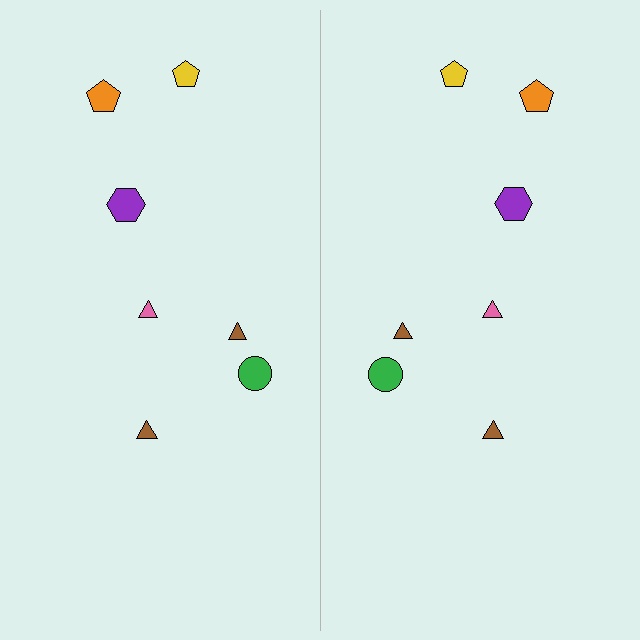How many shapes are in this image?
There are 14 shapes in this image.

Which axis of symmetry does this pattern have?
The pattern has a vertical axis of symmetry running through the center of the image.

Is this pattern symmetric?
Yes, this pattern has bilateral (reflection) symmetry.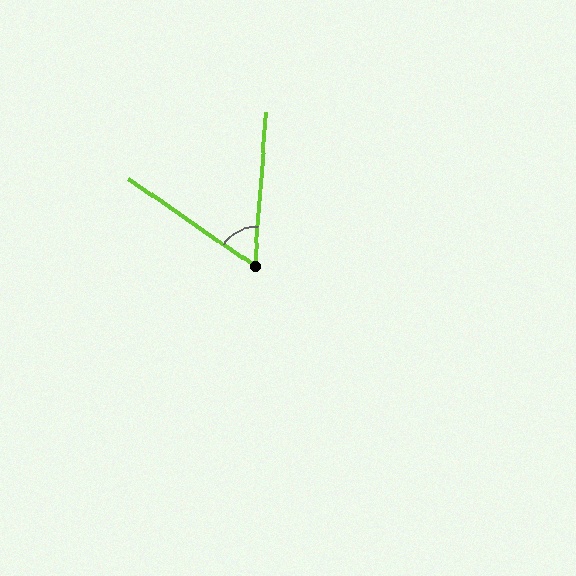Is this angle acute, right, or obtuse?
It is acute.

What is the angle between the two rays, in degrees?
Approximately 60 degrees.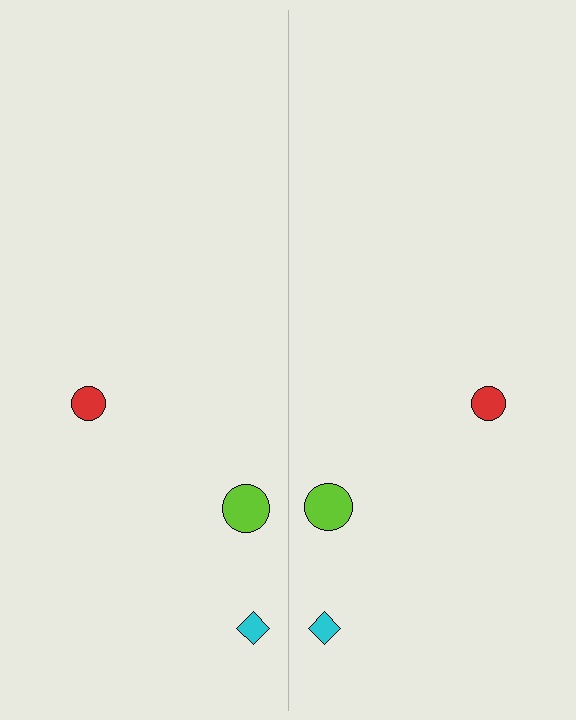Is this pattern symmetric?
Yes, this pattern has bilateral (reflection) symmetry.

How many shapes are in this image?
There are 6 shapes in this image.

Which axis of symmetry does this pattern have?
The pattern has a vertical axis of symmetry running through the center of the image.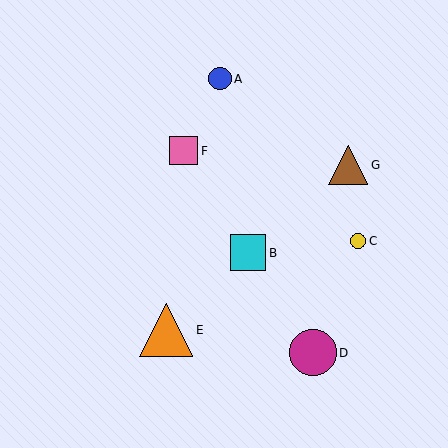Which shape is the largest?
The orange triangle (labeled E) is the largest.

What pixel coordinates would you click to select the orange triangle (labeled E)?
Click at (166, 330) to select the orange triangle E.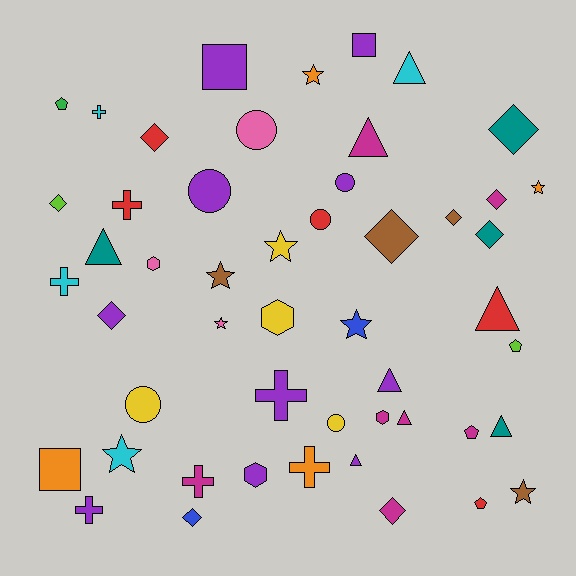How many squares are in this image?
There are 3 squares.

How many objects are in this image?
There are 50 objects.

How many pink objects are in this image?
There are 3 pink objects.